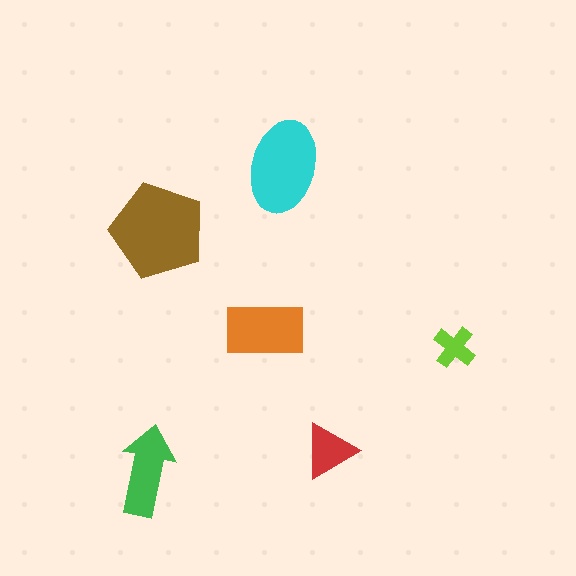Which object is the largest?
The brown pentagon.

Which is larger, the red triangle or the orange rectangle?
The orange rectangle.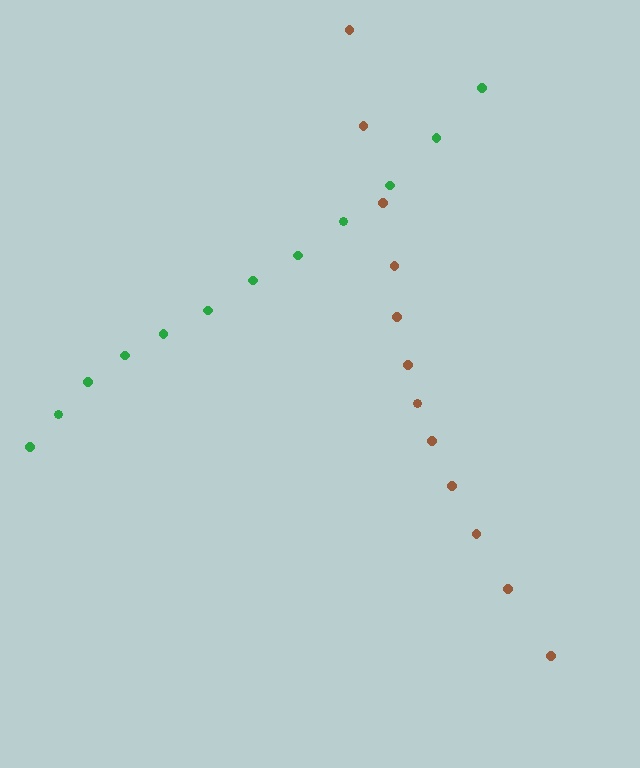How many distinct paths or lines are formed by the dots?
There are 2 distinct paths.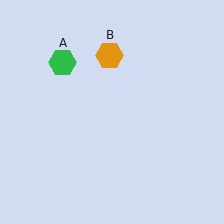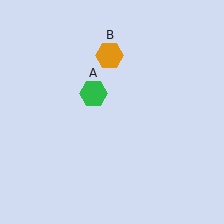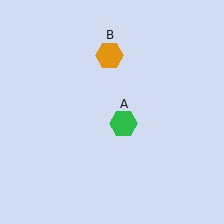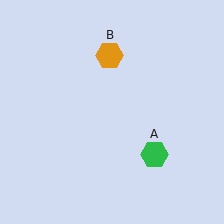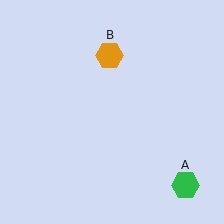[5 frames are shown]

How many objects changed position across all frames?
1 object changed position: green hexagon (object A).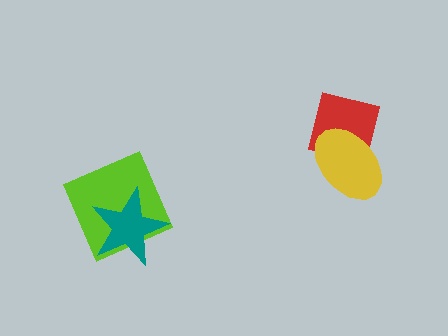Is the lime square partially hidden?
Yes, it is partially covered by another shape.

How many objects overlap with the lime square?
1 object overlaps with the lime square.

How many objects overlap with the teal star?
1 object overlaps with the teal star.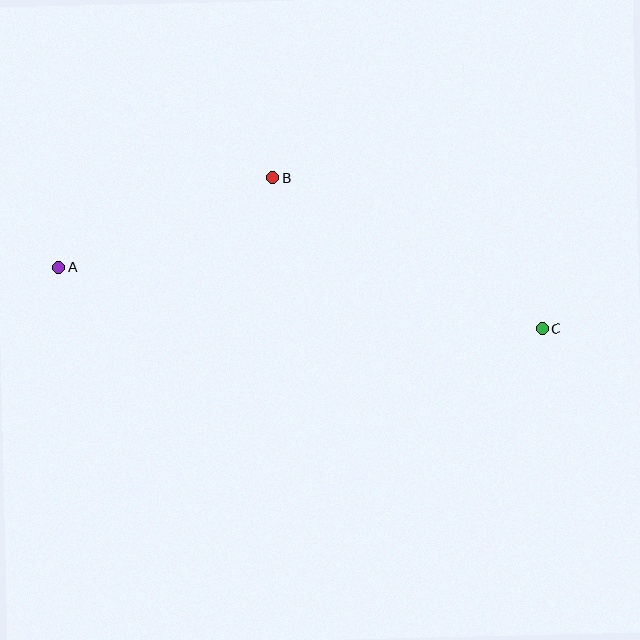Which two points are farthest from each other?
Points A and C are farthest from each other.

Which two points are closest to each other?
Points A and B are closest to each other.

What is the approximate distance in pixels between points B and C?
The distance between B and C is approximately 309 pixels.